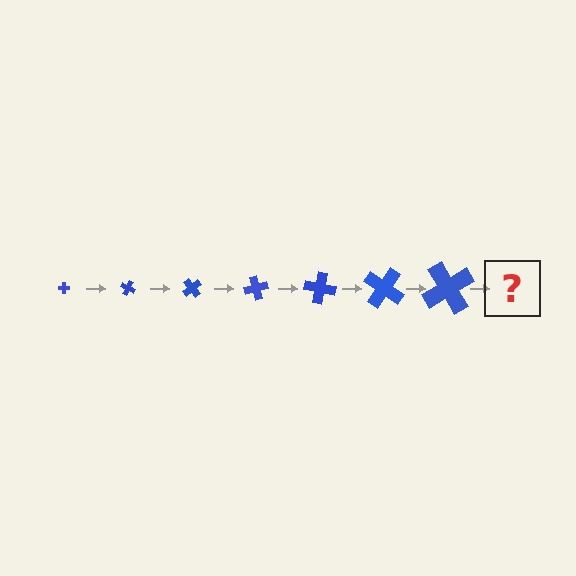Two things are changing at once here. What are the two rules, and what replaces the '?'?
The two rules are that the cross grows larger each step and it rotates 25 degrees each step. The '?' should be a cross, larger than the previous one and rotated 175 degrees from the start.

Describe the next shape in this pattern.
It should be a cross, larger than the previous one and rotated 175 degrees from the start.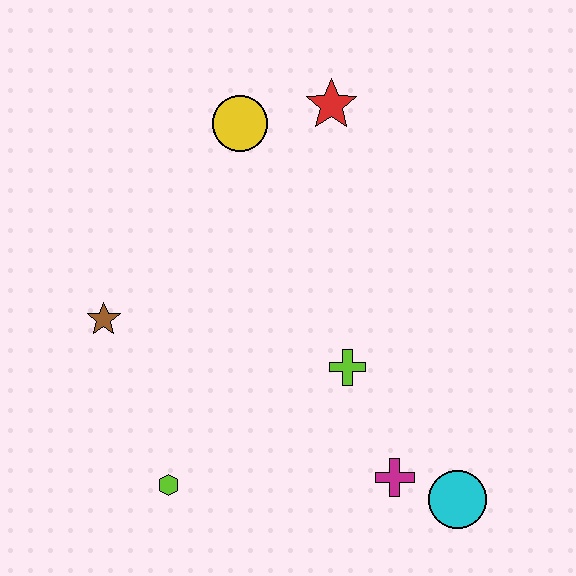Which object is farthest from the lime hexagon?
The red star is farthest from the lime hexagon.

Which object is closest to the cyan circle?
The magenta cross is closest to the cyan circle.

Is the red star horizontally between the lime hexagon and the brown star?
No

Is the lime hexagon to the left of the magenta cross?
Yes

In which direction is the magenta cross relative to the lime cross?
The magenta cross is below the lime cross.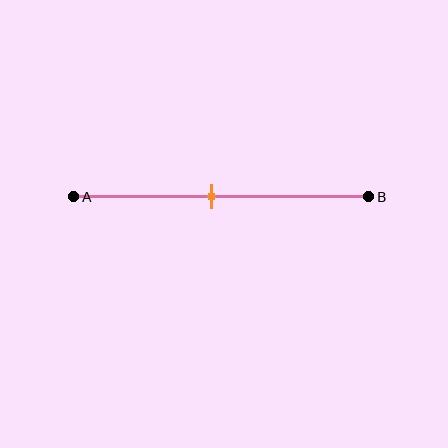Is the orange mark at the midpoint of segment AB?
No, the mark is at about 45% from A, not at the 50% midpoint.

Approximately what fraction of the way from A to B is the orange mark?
The orange mark is approximately 45% of the way from A to B.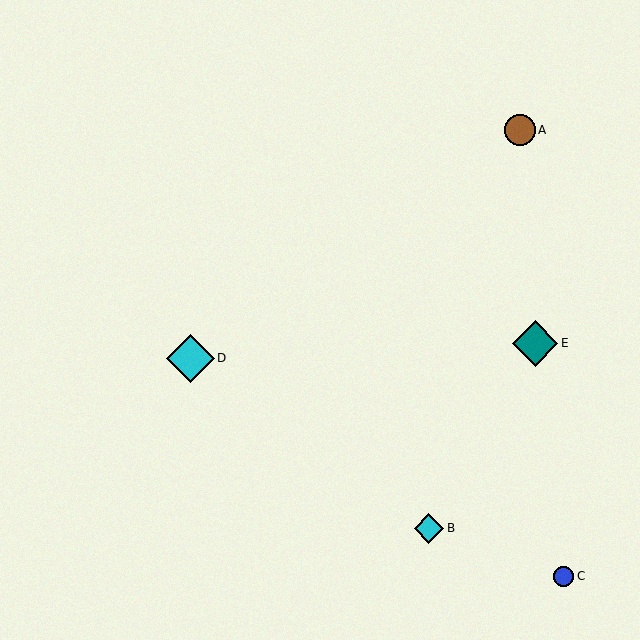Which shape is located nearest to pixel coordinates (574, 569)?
The blue circle (labeled C) at (563, 576) is nearest to that location.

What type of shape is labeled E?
Shape E is a teal diamond.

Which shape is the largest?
The cyan diamond (labeled D) is the largest.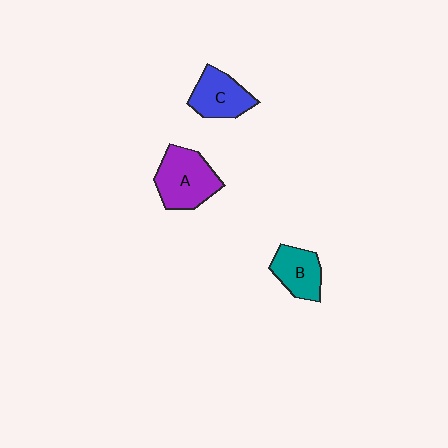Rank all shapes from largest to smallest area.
From largest to smallest: A (purple), C (blue), B (teal).